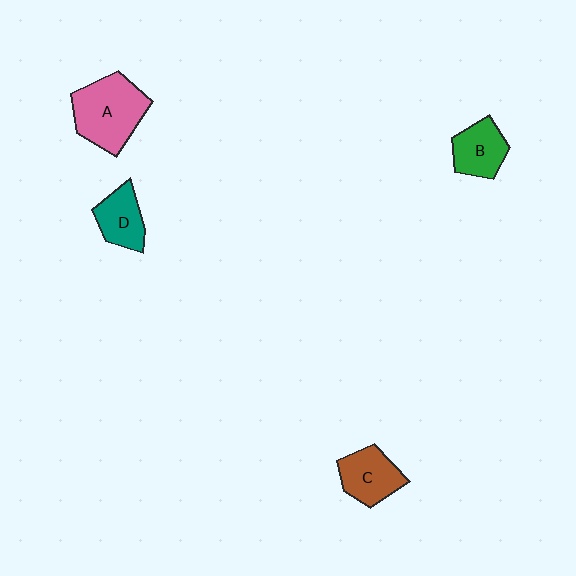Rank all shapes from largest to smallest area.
From largest to smallest: A (pink), C (brown), B (green), D (teal).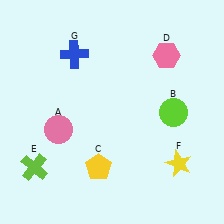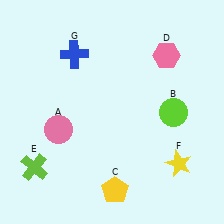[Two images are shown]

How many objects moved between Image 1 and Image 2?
1 object moved between the two images.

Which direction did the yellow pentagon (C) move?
The yellow pentagon (C) moved down.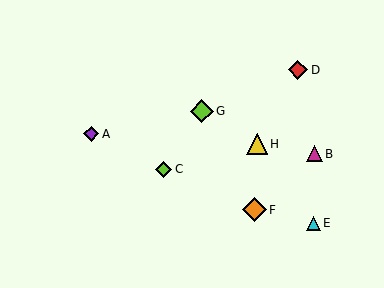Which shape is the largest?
The orange diamond (labeled F) is the largest.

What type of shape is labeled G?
Shape G is a lime diamond.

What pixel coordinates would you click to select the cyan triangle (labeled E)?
Click at (313, 223) to select the cyan triangle E.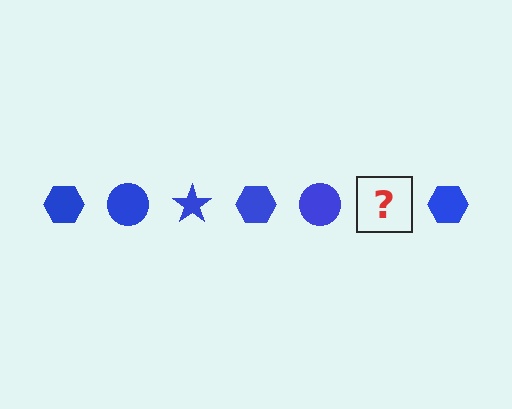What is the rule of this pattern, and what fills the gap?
The rule is that the pattern cycles through hexagon, circle, star shapes in blue. The gap should be filled with a blue star.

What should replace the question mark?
The question mark should be replaced with a blue star.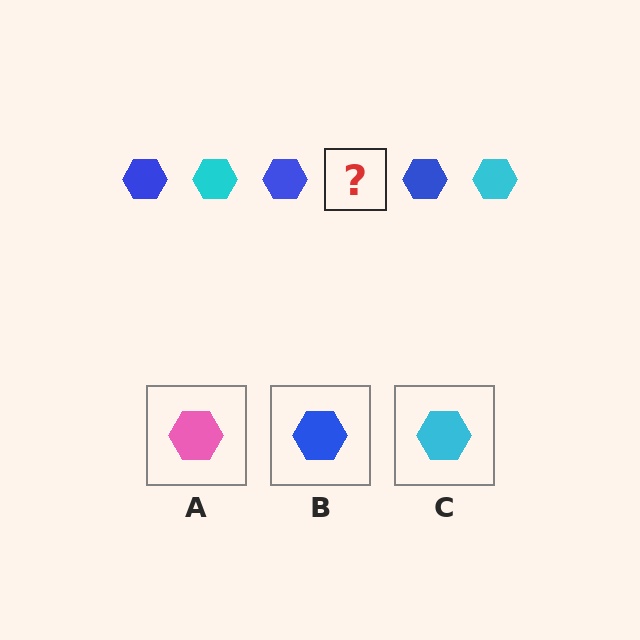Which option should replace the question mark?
Option C.